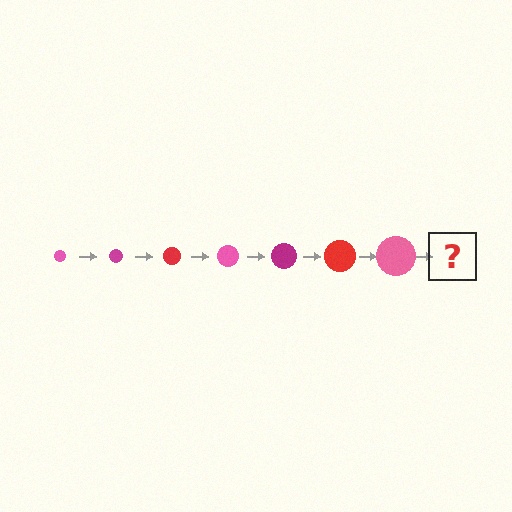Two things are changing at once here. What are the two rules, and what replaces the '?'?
The two rules are that the circle grows larger each step and the color cycles through pink, magenta, and red. The '?' should be a magenta circle, larger than the previous one.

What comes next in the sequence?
The next element should be a magenta circle, larger than the previous one.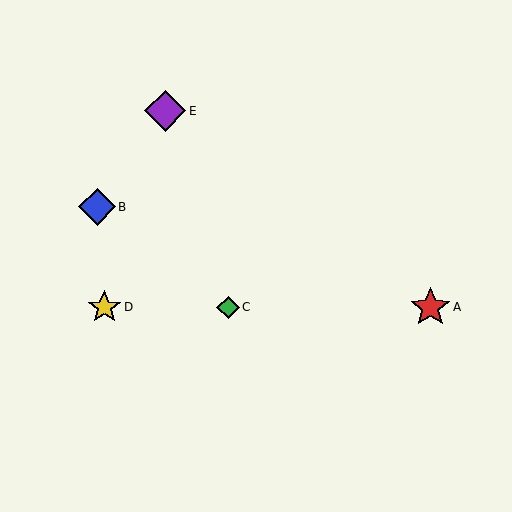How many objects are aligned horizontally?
3 objects (A, C, D) are aligned horizontally.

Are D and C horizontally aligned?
Yes, both are at y≈307.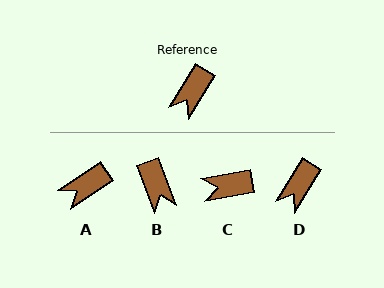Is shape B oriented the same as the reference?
No, it is off by about 51 degrees.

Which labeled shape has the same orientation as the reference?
D.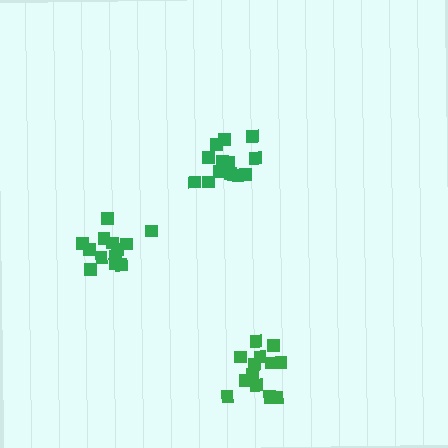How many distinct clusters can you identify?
There are 3 distinct clusters.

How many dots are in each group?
Group 1: 13 dots, Group 2: 15 dots, Group 3: 14 dots (42 total).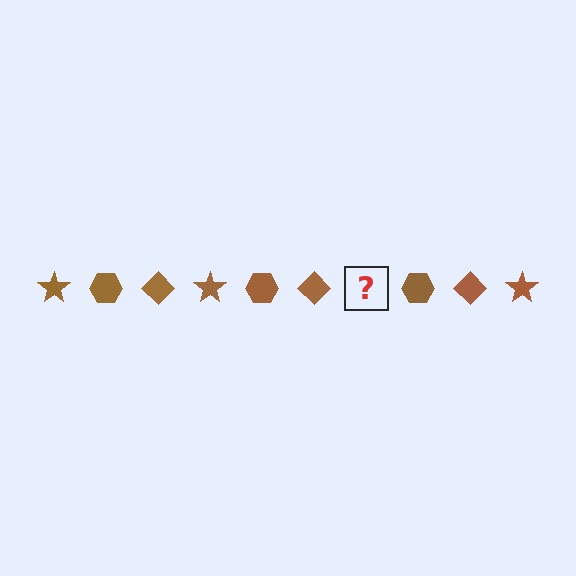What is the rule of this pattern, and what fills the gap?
The rule is that the pattern cycles through star, hexagon, diamond shapes in brown. The gap should be filled with a brown star.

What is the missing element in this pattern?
The missing element is a brown star.